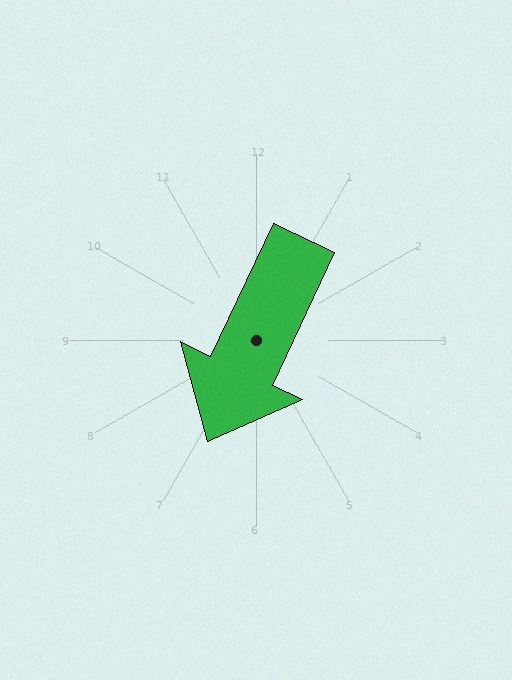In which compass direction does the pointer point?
Southwest.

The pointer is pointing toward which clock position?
Roughly 7 o'clock.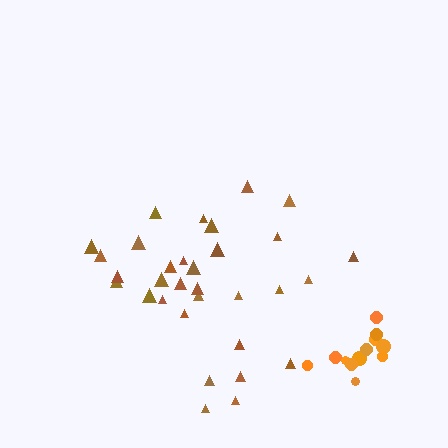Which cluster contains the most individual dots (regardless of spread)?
Brown (32).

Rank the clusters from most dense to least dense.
orange, brown.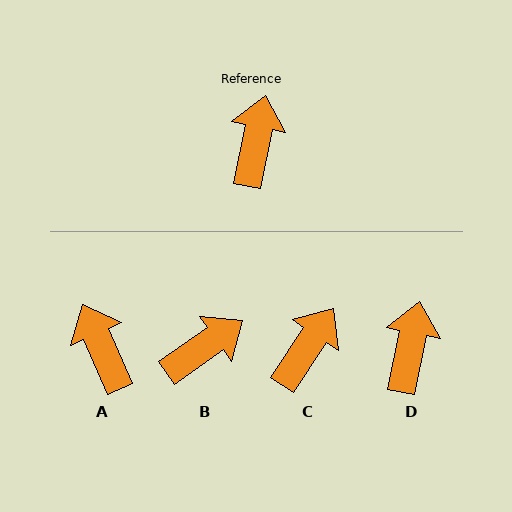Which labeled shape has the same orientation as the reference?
D.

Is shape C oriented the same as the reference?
No, it is off by about 23 degrees.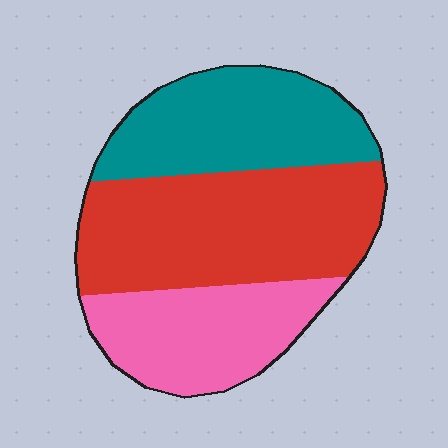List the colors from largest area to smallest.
From largest to smallest: red, teal, pink.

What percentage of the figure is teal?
Teal takes up between a sixth and a third of the figure.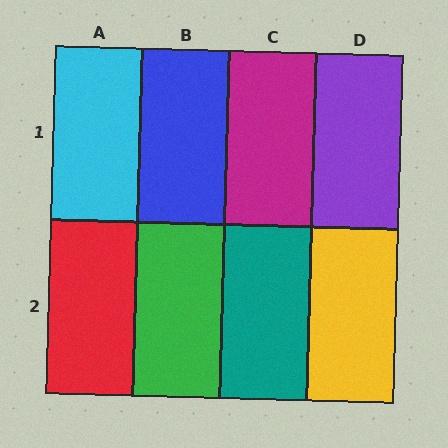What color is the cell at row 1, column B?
Blue.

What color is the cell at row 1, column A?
Cyan.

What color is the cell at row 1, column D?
Purple.